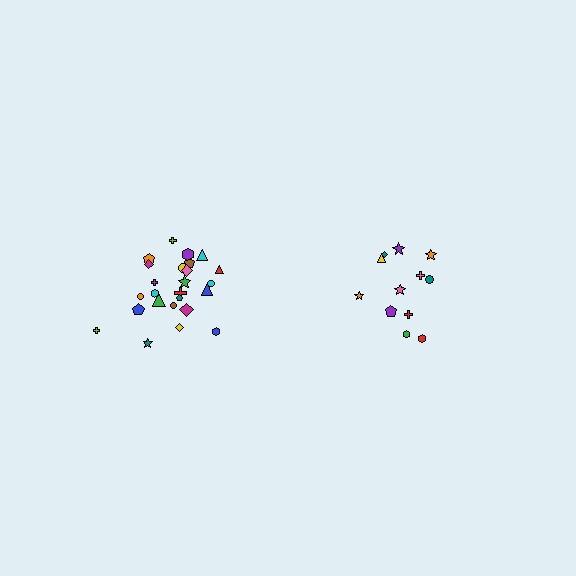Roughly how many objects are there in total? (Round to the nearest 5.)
Roughly 35 objects in total.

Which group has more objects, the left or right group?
The left group.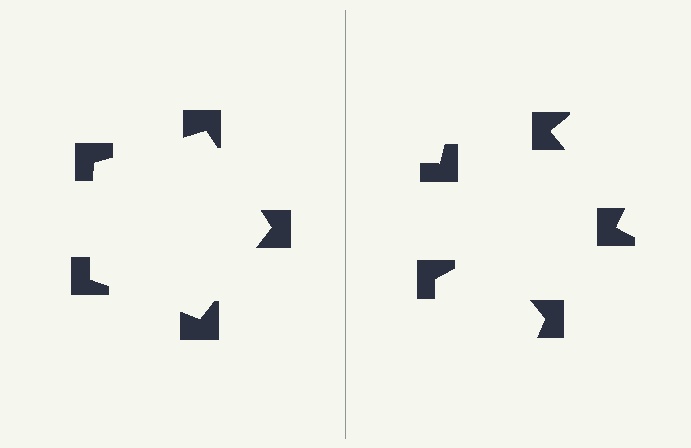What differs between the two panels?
The notched squares are positioned identically on both sides; only the wedge orientations differ. On the left they align to a pentagon; on the right they are misaligned.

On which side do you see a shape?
An illusory pentagon appears on the left side. On the right side the wedge cuts are rotated, so no coherent shape forms.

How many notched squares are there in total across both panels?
10 — 5 on each side.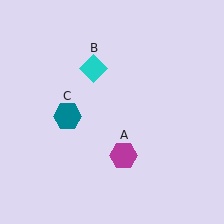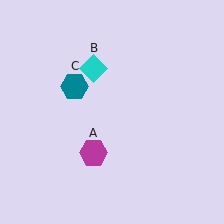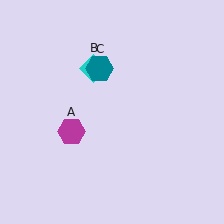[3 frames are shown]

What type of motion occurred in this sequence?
The magenta hexagon (object A), teal hexagon (object C) rotated clockwise around the center of the scene.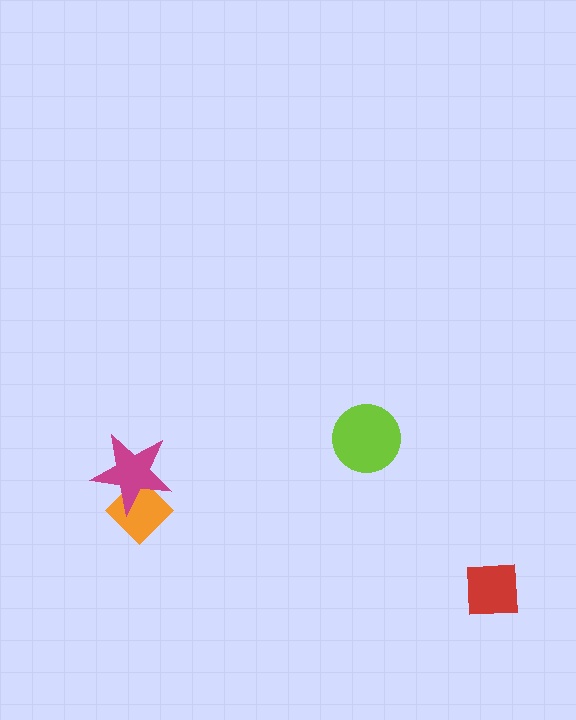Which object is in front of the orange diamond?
The magenta star is in front of the orange diamond.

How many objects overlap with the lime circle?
0 objects overlap with the lime circle.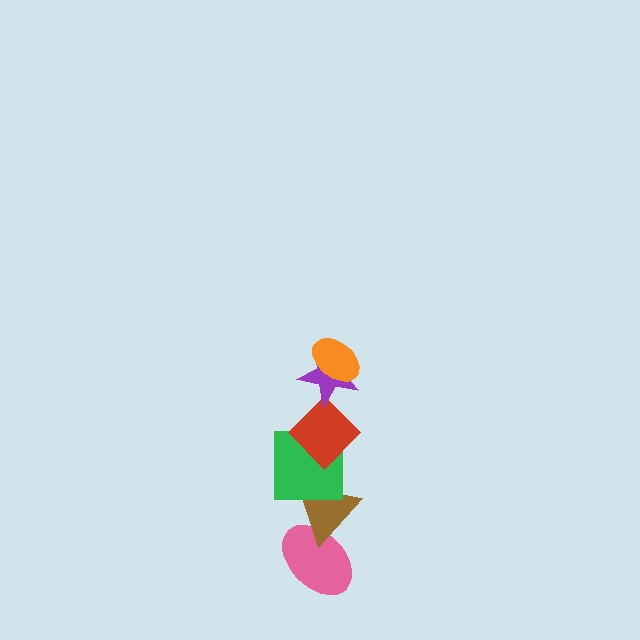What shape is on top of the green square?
The red diamond is on top of the green square.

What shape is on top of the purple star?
The orange ellipse is on top of the purple star.